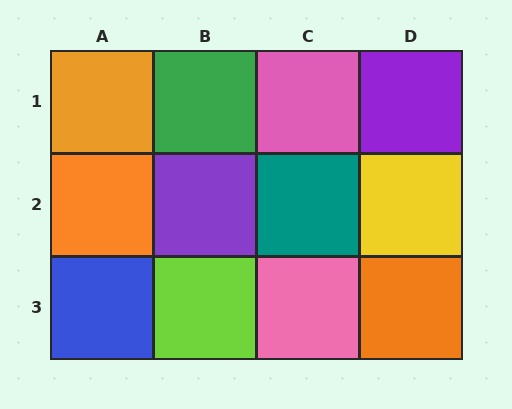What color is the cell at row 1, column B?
Green.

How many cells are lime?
1 cell is lime.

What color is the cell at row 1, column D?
Purple.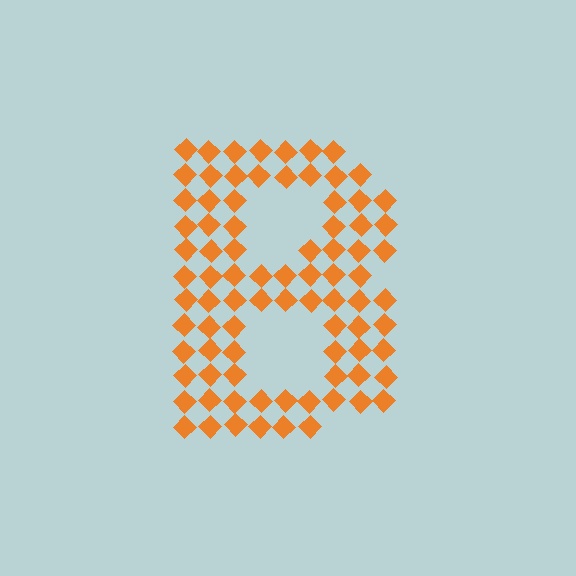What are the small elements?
The small elements are diamonds.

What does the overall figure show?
The overall figure shows the letter B.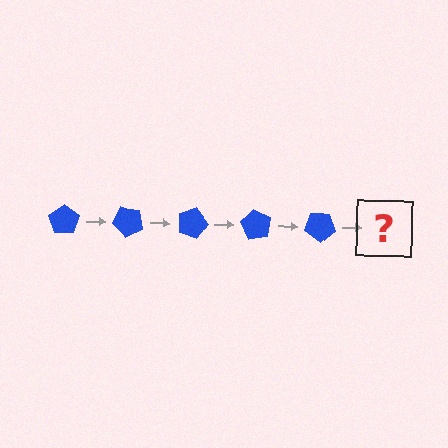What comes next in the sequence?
The next element should be a blue pentagon rotated 225 degrees.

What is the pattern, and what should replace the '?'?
The pattern is that the pentagon rotates 45 degrees each step. The '?' should be a blue pentagon rotated 225 degrees.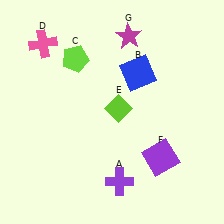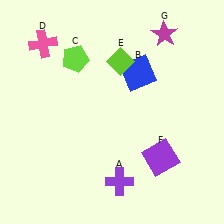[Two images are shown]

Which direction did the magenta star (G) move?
The magenta star (G) moved right.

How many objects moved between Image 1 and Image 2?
2 objects moved between the two images.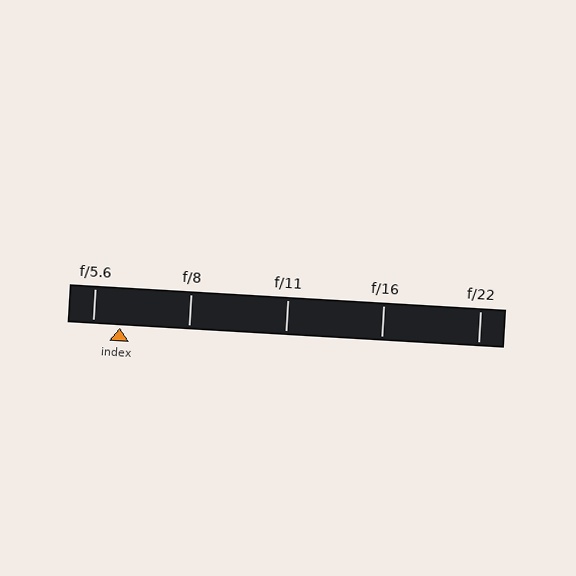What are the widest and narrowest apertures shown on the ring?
The widest aperture shown is f/5.6 and the narrowest is f/22.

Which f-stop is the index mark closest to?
The index mark is closest to f/5.6.